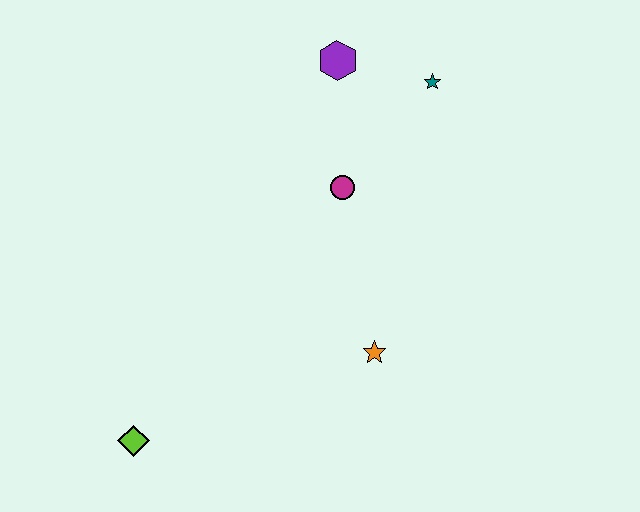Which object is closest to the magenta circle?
The purple hexagon is closest to the magenta circle.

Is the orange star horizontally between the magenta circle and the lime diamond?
No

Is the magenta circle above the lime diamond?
Yes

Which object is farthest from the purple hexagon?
The lime diamond is farthest from the purple hexagon.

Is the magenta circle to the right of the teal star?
No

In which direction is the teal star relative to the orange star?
The teal star is above the orange star.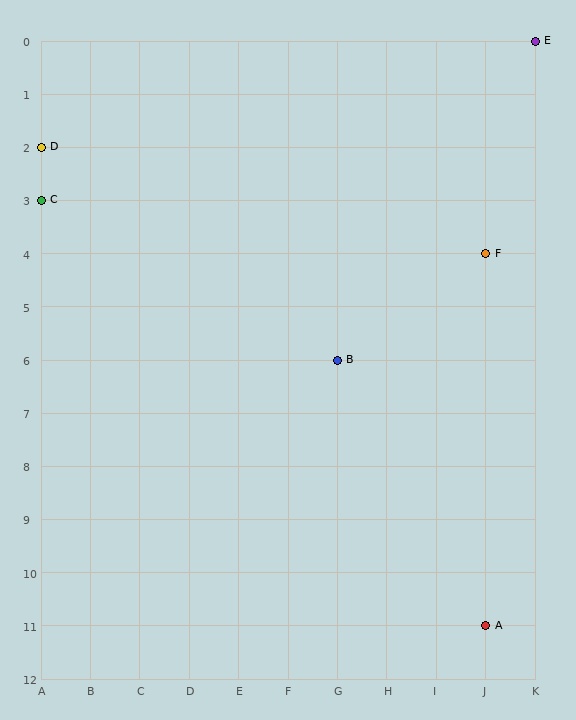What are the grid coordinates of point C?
Point C is at grid coordinates (A, 3).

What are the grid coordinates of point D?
Point D is at grid coordinates (A, 2).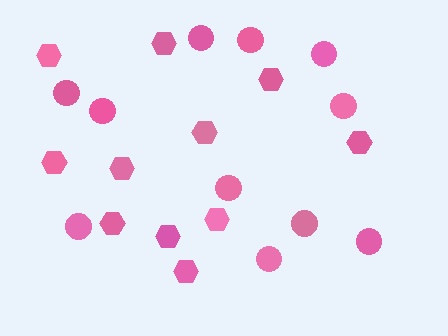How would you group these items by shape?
There are 2 groups: one group of hexagons (11) and one group of circles (11).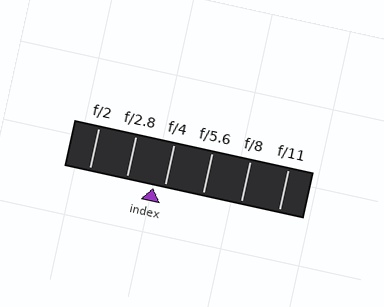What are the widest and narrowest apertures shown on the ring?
The widest aperture shown is f/2 and the narrowest is f/11.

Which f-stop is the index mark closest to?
The index mark is closest to f/4.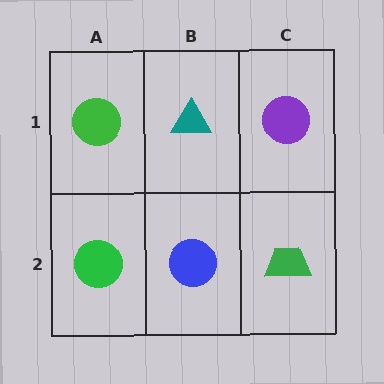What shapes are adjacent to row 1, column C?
A green trapezoid (row 2, column C), a teal triangle (row 1, column B).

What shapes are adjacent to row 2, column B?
A teal triangle (row 1, column B), a green circle (row 2, column A), a green trapezoid (row 2, column C).